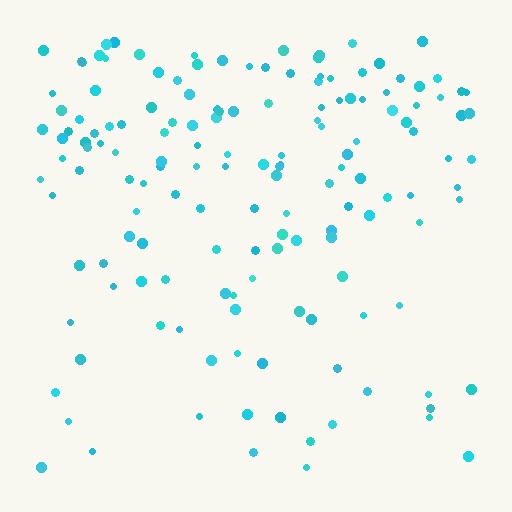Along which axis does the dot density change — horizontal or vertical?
Vertical.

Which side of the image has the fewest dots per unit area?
The bottom.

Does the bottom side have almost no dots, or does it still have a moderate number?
Still a moderate number, just noticeably fewer than the top.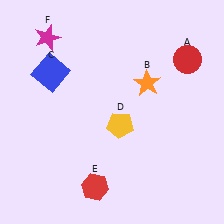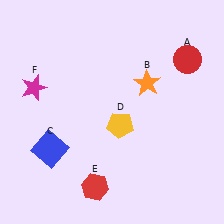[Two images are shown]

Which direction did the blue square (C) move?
The blue square (C) moved down.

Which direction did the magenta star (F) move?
The magenta star (F) moved down.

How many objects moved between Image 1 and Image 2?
2 objects moved between the two images.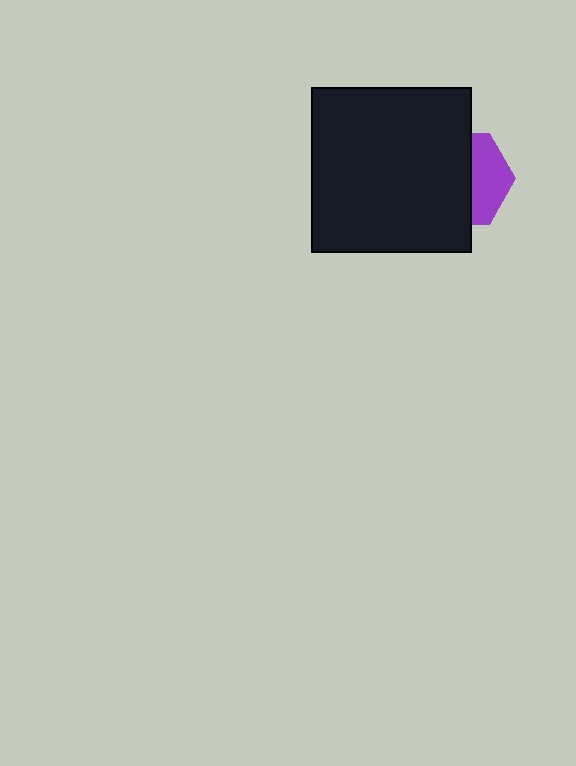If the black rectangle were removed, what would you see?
You would see the complete purple hexagon.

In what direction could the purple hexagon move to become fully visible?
The purple hexagon could move right. That would shift it out from behind the black rectangle entirely.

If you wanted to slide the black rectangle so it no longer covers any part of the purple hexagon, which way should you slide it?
Slide it left — that is the most direct way to separate the two shapes.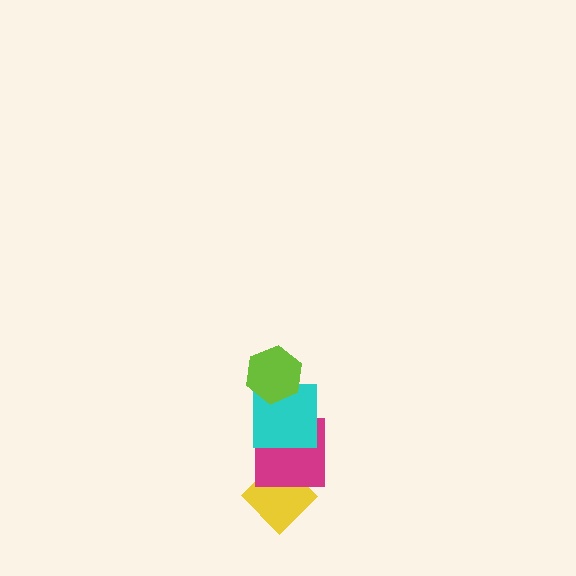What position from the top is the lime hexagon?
The lime hexagon is 1st from the top.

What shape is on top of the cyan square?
The lime hexagon is on top of the cyan square.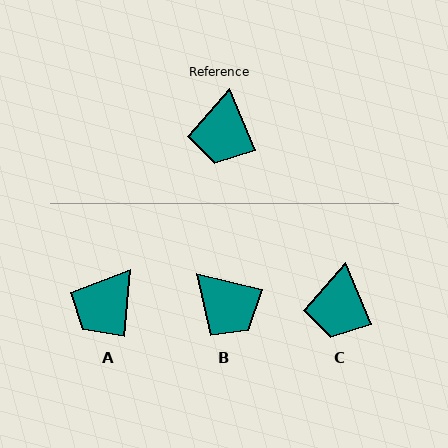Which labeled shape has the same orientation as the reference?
C.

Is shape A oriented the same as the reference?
No, it is off by about 27 degrees.